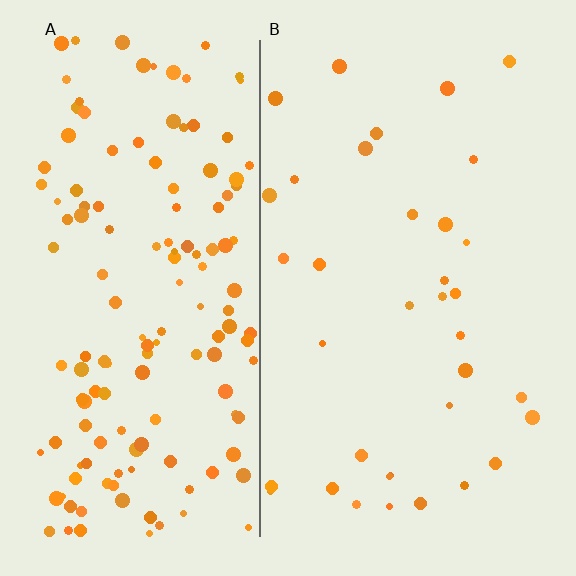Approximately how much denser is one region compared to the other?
Approximately 4.2× — region A over region B.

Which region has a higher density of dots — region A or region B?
A (the left).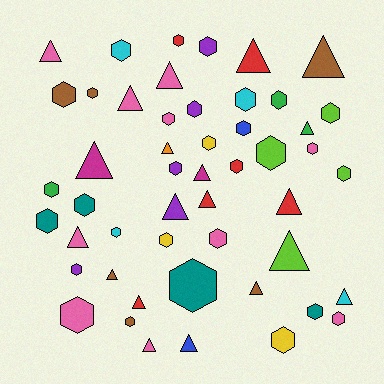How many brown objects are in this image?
There are 6 brown objects.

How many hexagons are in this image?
There are 30 hexagons.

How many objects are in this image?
There are 50 objects.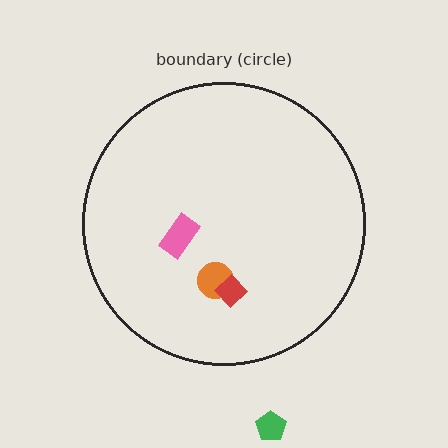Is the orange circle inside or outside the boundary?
Inside.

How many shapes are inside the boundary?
3 inside, 1 outside.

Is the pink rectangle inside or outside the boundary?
Inside.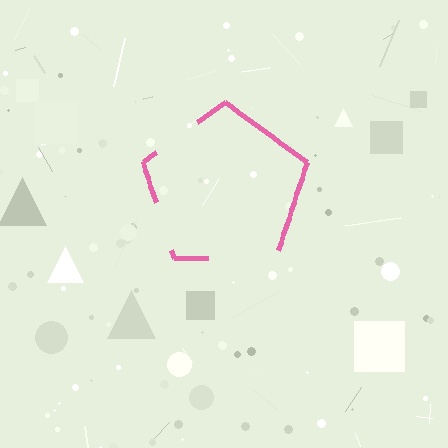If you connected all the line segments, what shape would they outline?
They would outline a pentagon.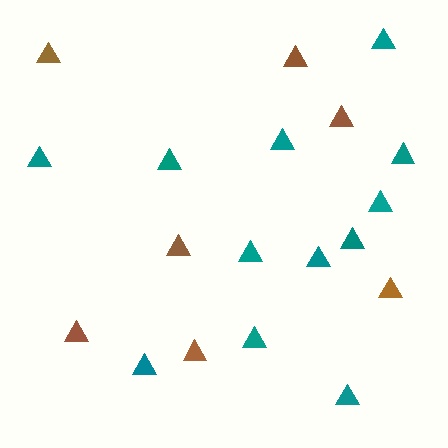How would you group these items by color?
There are 2 groups: one group of teal triangles (12) and one group of brown triangles (7).